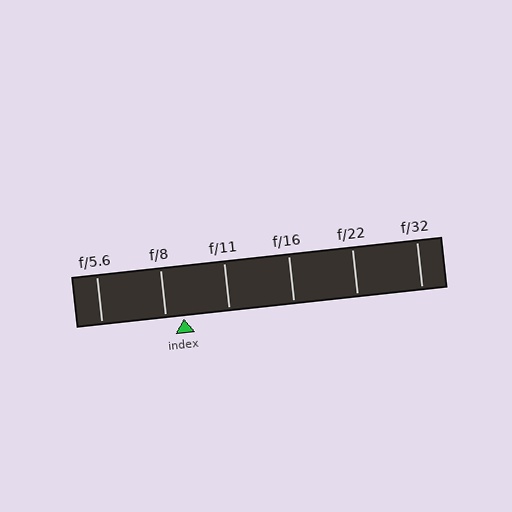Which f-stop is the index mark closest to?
The index mark is closest to f/8.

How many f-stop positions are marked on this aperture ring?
There are 6 f-stop positions marked.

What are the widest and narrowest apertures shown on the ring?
The widest aperture shown is f/5.6 and the narrowest is f/32.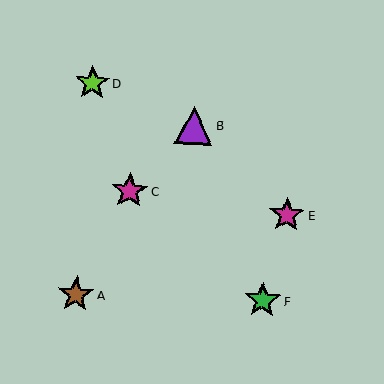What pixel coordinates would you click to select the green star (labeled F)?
Click at (263, 300) to select the green star F.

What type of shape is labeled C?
Shape C is a magenta star.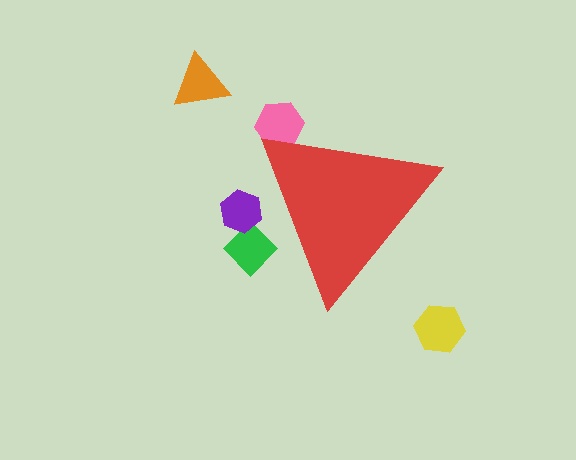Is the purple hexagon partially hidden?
Yes, the purple hexagon is partially hidden behind the red triangle.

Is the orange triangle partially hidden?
No, the orange triangle is fully visible.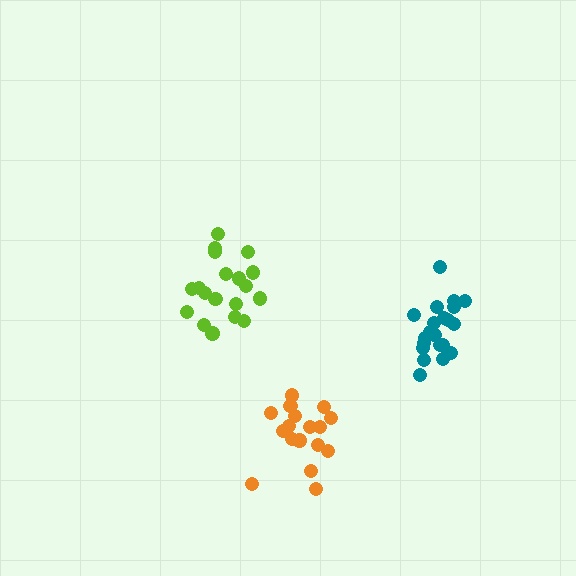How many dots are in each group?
Group 1: 19 dots, Group 2: 21 dots, Group 3: 17 dots (57 total).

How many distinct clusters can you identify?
There are 3 distinct clusters.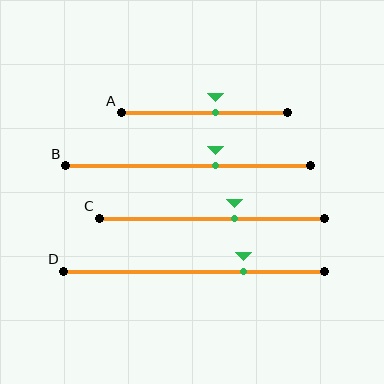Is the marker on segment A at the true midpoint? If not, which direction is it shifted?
No, the marker on segment A is shifted to the right by about 7% of the segment length.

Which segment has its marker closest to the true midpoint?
Segment A has its marker closest to the true midpoint.